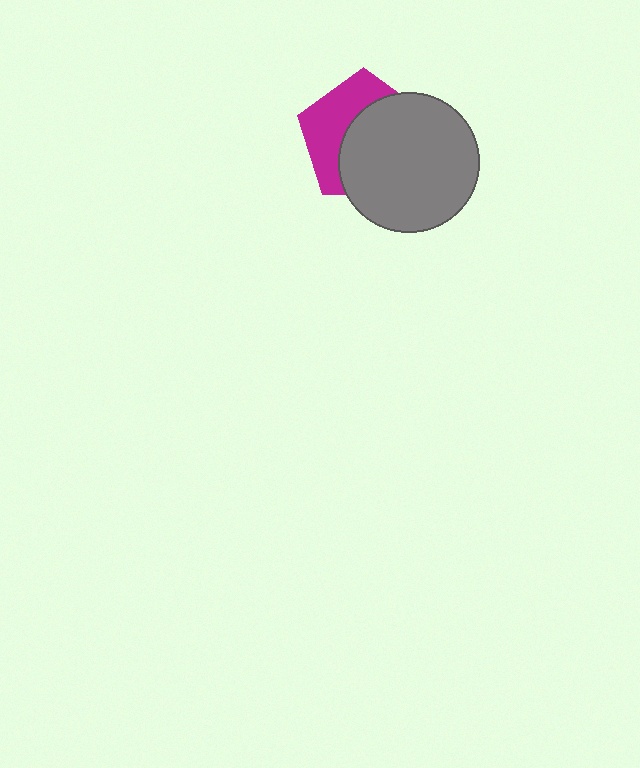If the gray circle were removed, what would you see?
You would see the complete magenta pentagon.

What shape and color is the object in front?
The object in front is a gray circle.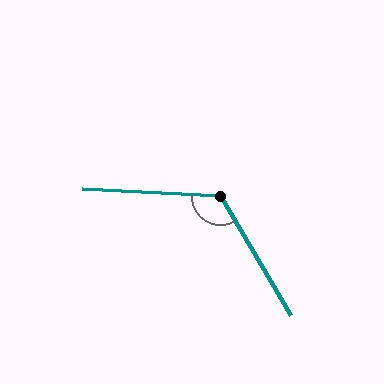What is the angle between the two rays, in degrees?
Approximately 123 degrees.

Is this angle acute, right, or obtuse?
It is obtuse.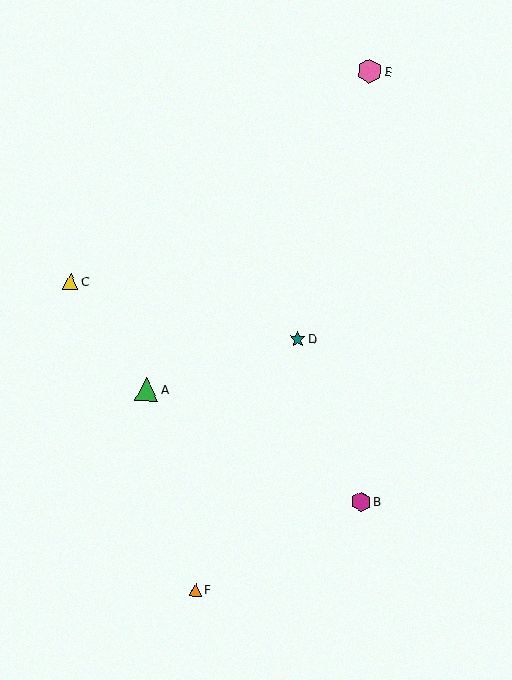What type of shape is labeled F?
Shape F is an orange triangle.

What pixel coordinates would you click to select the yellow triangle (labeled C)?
Click at (70, 281) to select the yellow triangle C.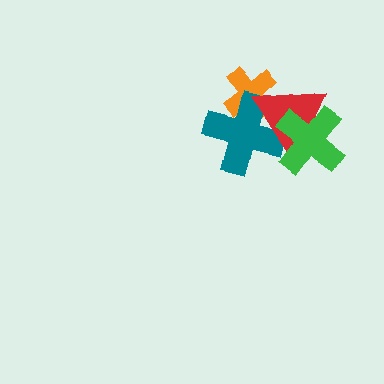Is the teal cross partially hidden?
Yes, it is partially covered by another shape.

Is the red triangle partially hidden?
Yes, it is partially covered by another shape.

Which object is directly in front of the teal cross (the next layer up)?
The red triangle is directly in front of the teal cross.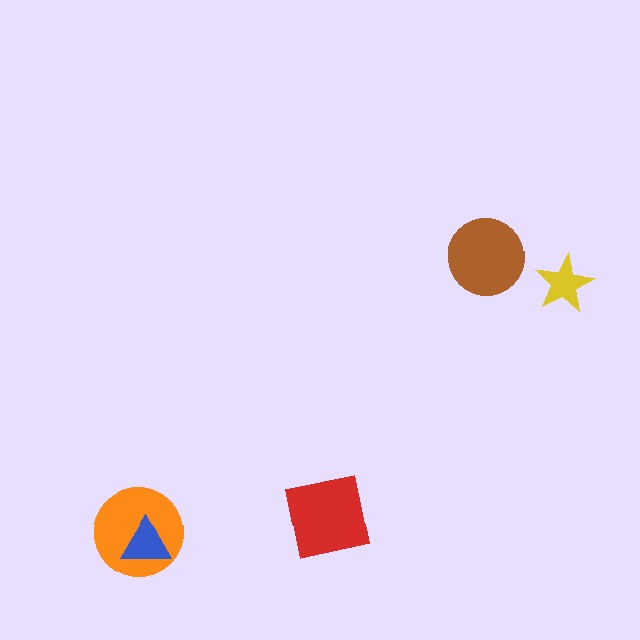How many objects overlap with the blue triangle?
1 object overlaps with the blue triangle.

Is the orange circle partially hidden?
Yes, it is partially covered by another shape.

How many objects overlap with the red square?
0 objects overlap with the red square.